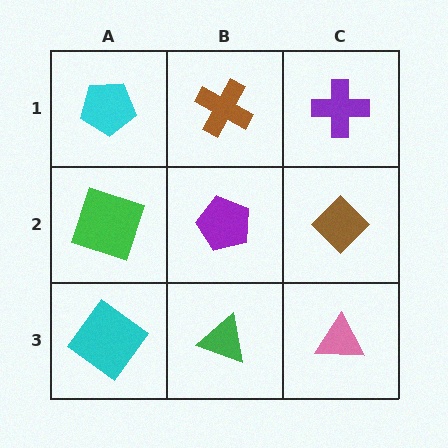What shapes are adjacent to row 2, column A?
A cyan pentagon (row 1, column A), a cyan diamond (row 3, column A), a purple pentagon (row 2, column B).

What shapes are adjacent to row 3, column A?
A green square (row 2, column A), a green triangle (row 3, column B).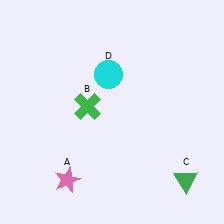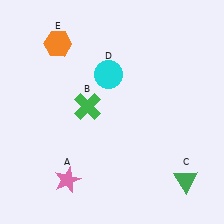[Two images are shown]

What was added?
An orange hexagon (E) was added in Image 2.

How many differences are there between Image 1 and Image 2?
There is 1 difference between the two images.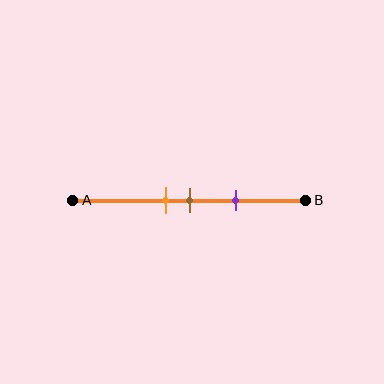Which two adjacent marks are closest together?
The orange and brown marks are the closest adjacent pair.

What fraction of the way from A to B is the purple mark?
The purple mark is approximately 70% (0.7) of the way from A to B.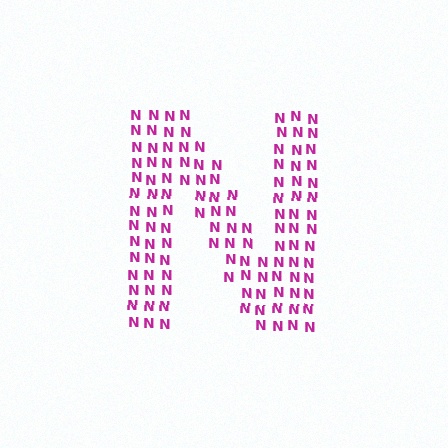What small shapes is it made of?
It is made of small letter N's.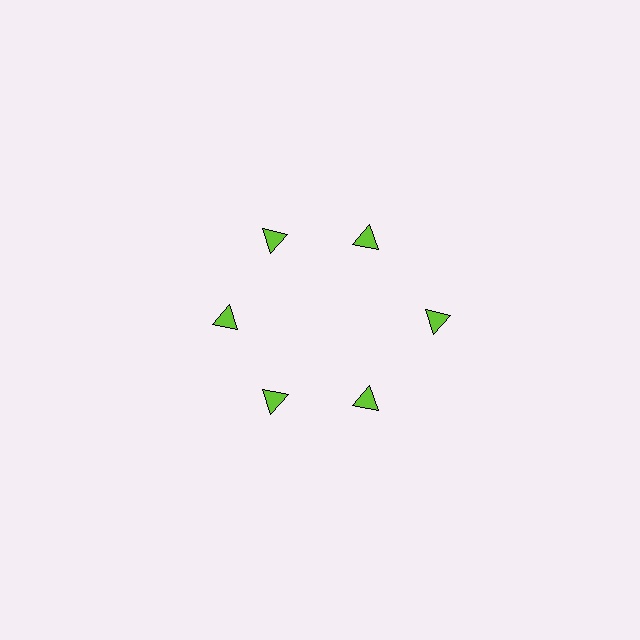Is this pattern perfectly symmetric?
No. The 6 lime triangles are arranged in a ring, but one element near the 3 o'clock position is pushed outward from the center, breaking the 6-fold rotational symmetry.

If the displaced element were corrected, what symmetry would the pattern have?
It would have 6-fold rotational symmetry — the pattern would map onto itself every 60 degrees.